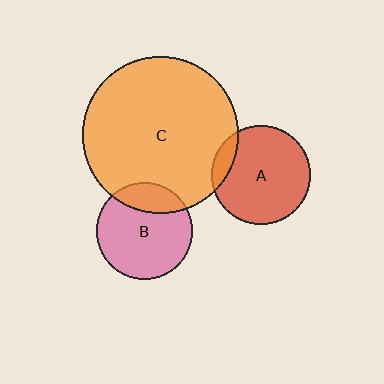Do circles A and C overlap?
Yes.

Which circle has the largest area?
Circle C (orange).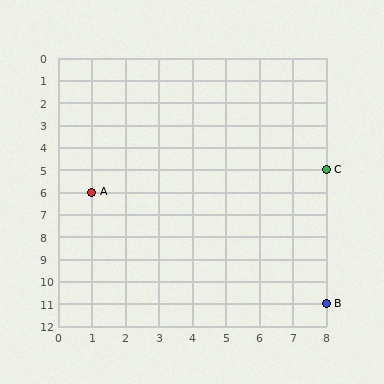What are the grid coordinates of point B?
Point B is at grid coordinates (8, 11).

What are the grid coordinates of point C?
Point C is at grid coordinates (8, 5).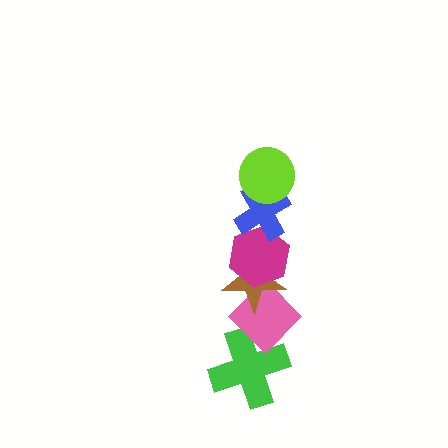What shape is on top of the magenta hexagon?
The blue cross is on top of the magenta hexagon.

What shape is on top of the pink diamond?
The brown star is on top of the pink diamond.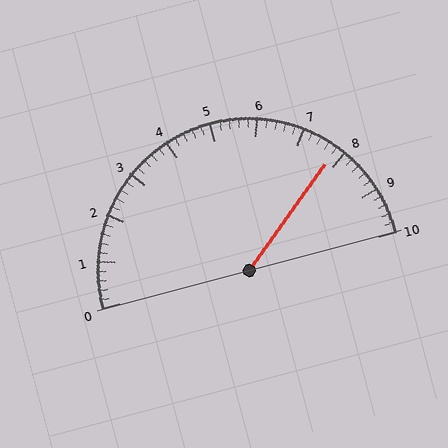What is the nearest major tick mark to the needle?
The nearest major tick mark is 8.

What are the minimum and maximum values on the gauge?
The gauge ranges from 0 to 10.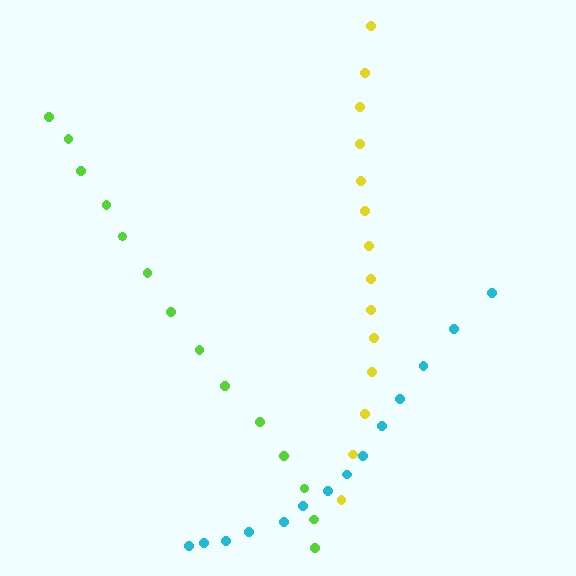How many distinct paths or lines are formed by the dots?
There are 3 distinct paths.